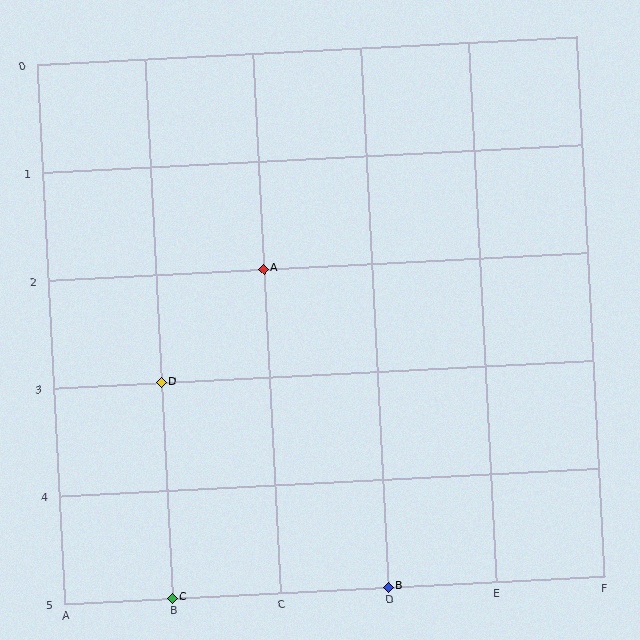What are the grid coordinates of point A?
Point A is at grid coordinates (C, 2).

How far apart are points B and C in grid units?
Points B and C are 2 columns apart.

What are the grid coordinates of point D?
Point D is at grid coordinates (B, 3).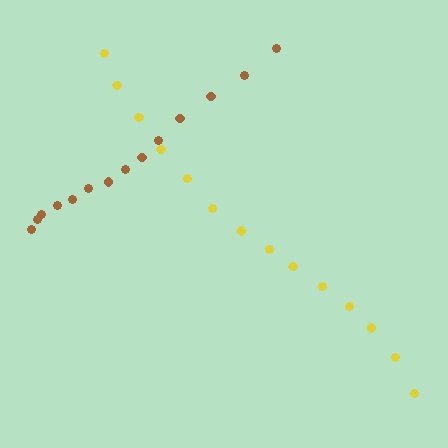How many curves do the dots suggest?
There are 2 distinct paths.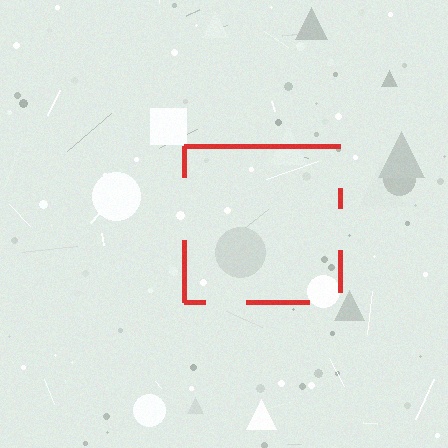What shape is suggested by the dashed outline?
The dashed outline suggests a square.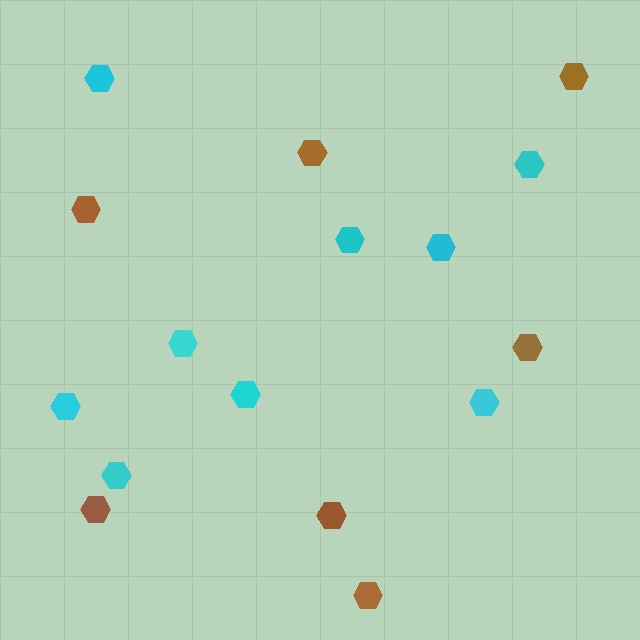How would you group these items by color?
There are 2 groups: one group of cyan hexagons (9) and one group of brown hexagons (7).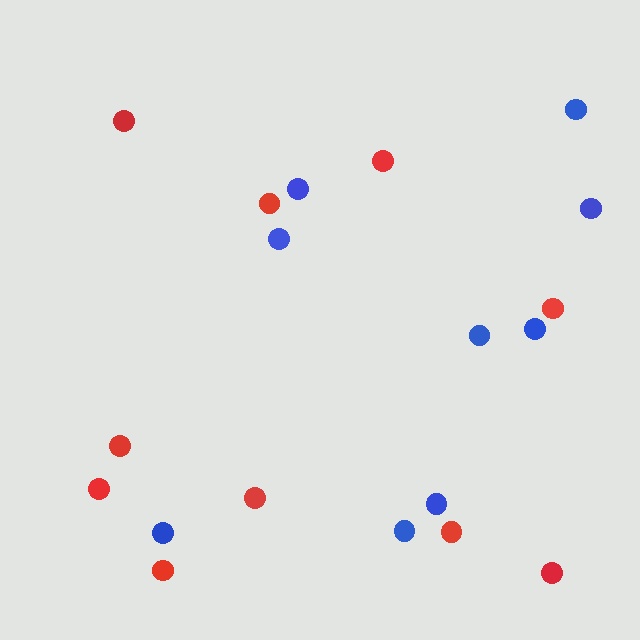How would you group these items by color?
There are 2 groups: one group of red circles (10) and one group of blue circles (9).